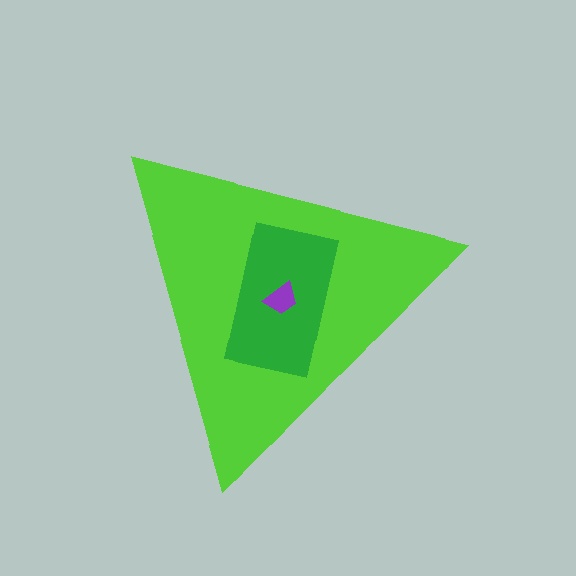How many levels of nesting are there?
3.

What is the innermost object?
The purple trapezoid.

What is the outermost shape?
The lime triangle.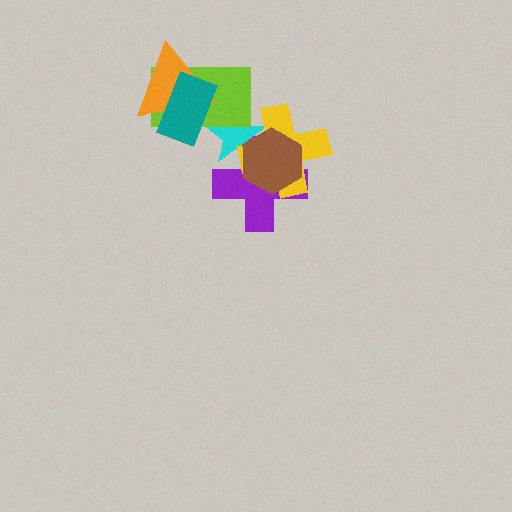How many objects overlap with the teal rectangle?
3 objects overlap with the teal rectangle.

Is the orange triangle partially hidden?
Yes, it is partially covered by another shape.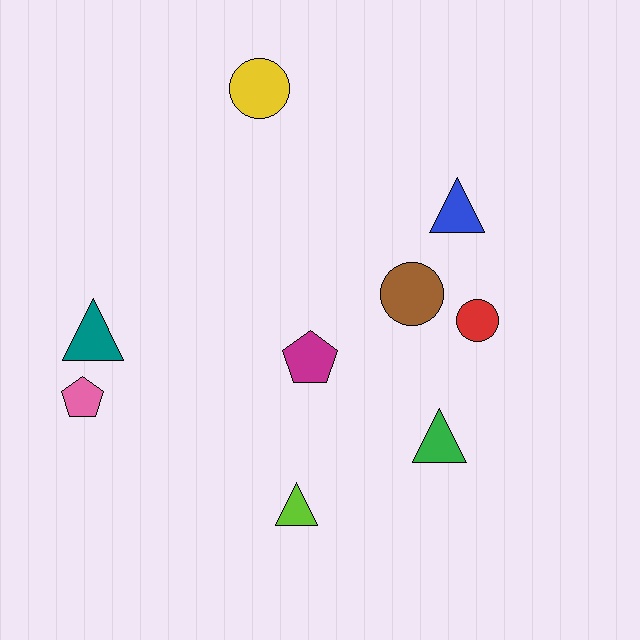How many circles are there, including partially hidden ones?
There are 3 circles.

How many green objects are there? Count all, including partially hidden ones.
There is 1 green object.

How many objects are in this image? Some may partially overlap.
There are 9 objects.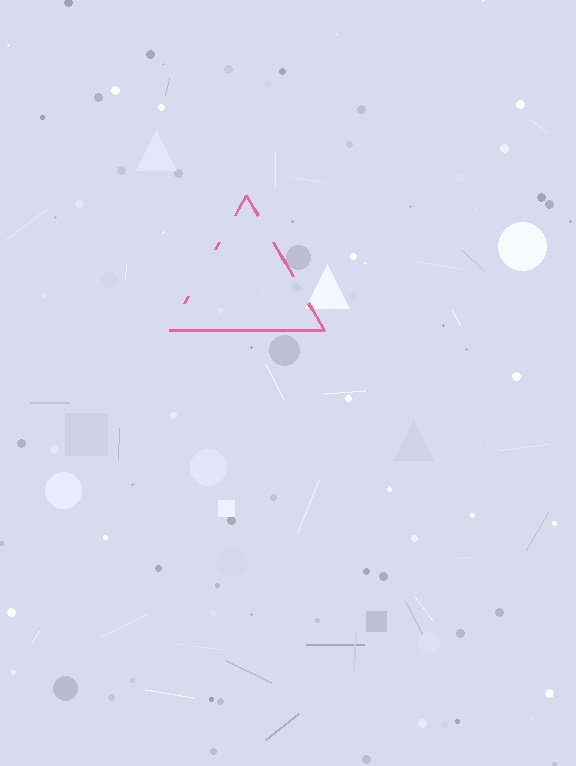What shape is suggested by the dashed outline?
The dashed outline suggests a triangle.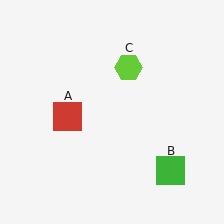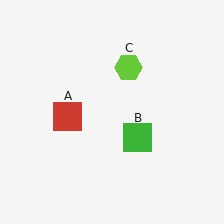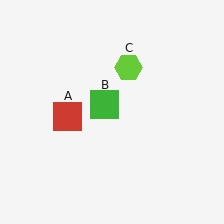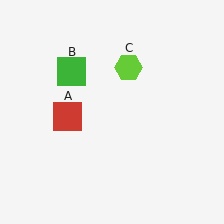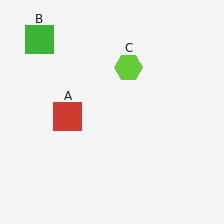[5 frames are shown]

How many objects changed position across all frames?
1 object changed position: green square (object B).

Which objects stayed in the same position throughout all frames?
Red square (object A) and lime hexagon (object C) remained stationary.